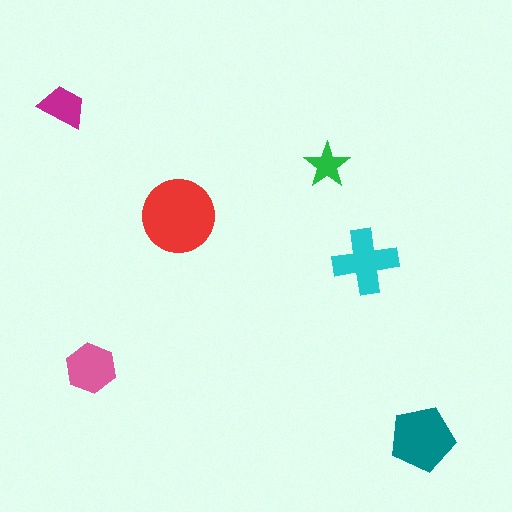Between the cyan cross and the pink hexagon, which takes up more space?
The cyan cross.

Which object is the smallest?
The green star.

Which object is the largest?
The red circle.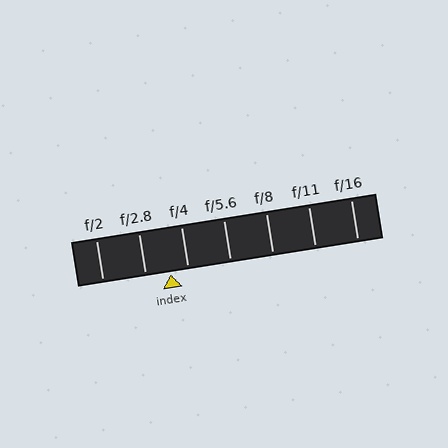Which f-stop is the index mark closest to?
The index mark is closest to f/4.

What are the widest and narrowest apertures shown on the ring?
The widest aperture shown is f/2 and the narrowest is f/16.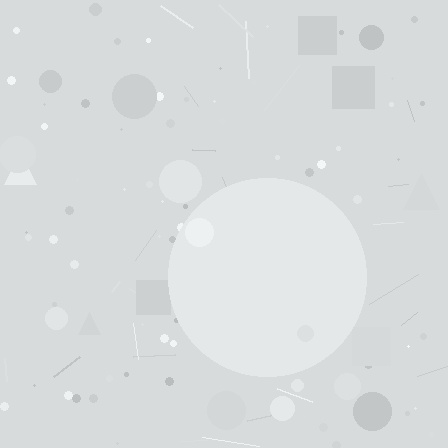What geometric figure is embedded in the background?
A circle is embedded in the background.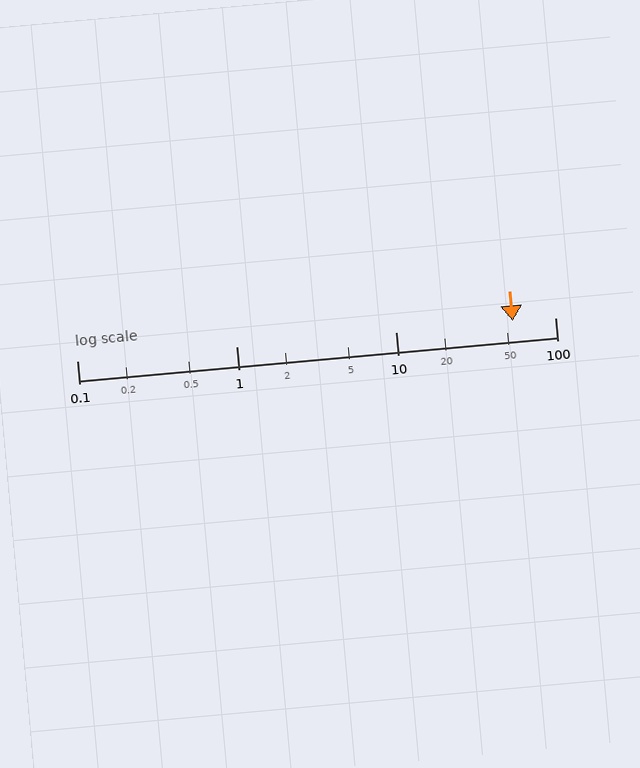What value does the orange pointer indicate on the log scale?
The pointer indicates approximately 54.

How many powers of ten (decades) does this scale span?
The scale spans 3 decades, from 0.1 to 100.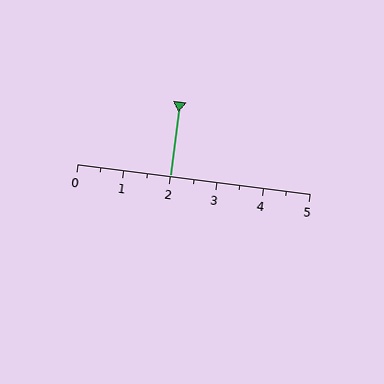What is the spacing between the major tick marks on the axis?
The major ticks are spaced 1 apart.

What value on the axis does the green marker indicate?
The marker indicates approximately 2.